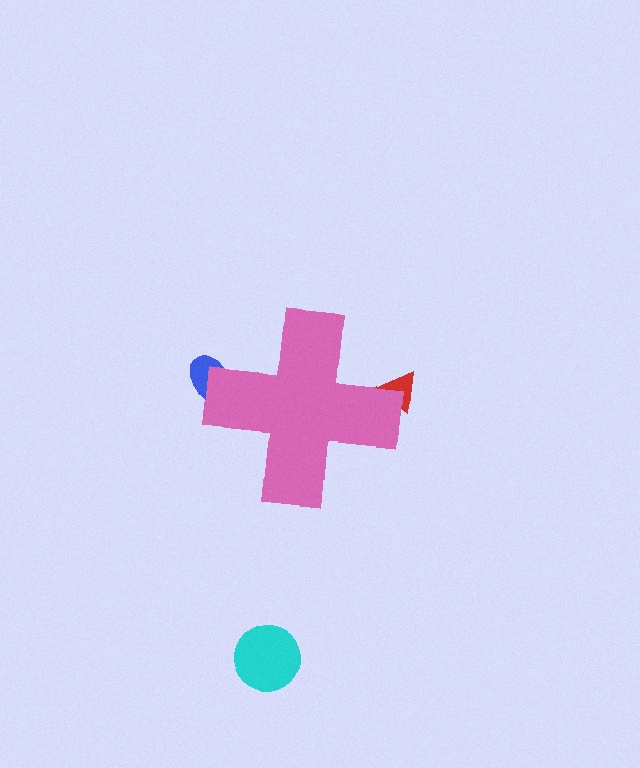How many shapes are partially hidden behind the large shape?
2 shapes are partially hidden.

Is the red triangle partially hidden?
Yes, the red triangle is partially hidden behind the pink cross.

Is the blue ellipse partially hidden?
Yes, the blue ellipse is partially hidden behind the pink cross.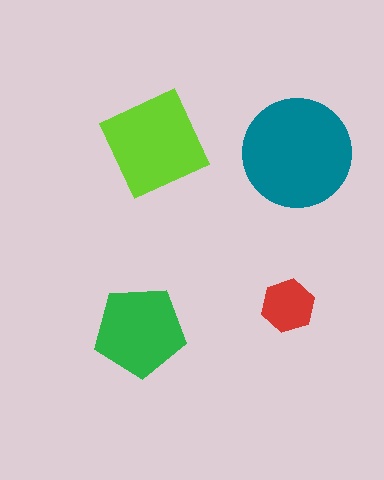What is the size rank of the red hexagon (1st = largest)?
4th.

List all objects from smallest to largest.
The red hexagon, the green pentagon, the lime diamond, the teal circle.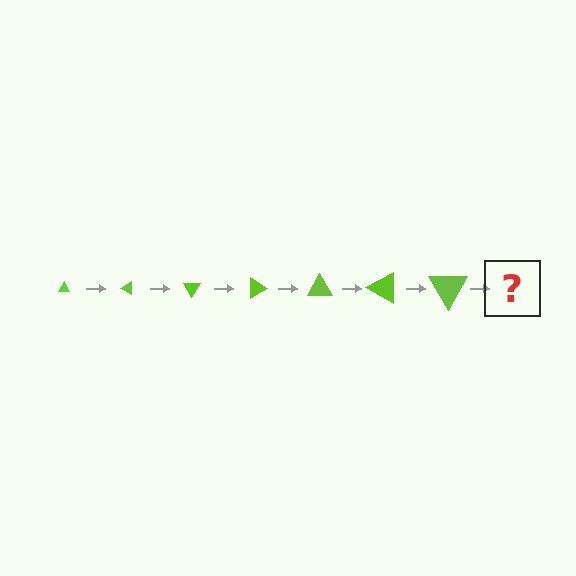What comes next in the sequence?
The next element should be a triangle, larger than the previous one and rotated 210 degrees from the start.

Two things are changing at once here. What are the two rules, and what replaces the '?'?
The two rules are that the triangle grows larger each step and it rotates 30 degrees each step. The '?' should be a triangle, larger than the previous one and rotated 210 degrees from the start.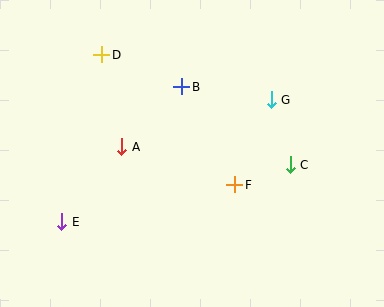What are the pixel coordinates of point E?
Point E is at (62, 222).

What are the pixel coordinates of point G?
Point G is at (271, 100).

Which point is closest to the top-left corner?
Point D is closest to the top-left corner.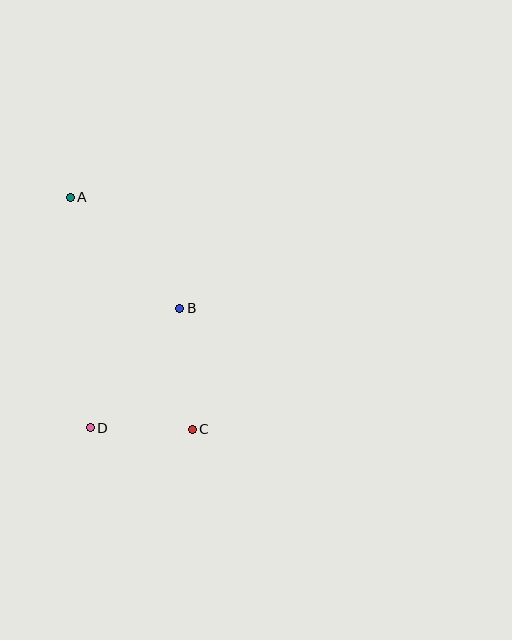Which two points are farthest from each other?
Points A and C are farthest from each other.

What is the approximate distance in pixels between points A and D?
The distance between A and D is approximately 231 pixels.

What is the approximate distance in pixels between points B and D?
The distance between B and D is approximately 149 pixels.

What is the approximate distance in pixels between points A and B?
The distance between A and B is approximately 156 pixels.